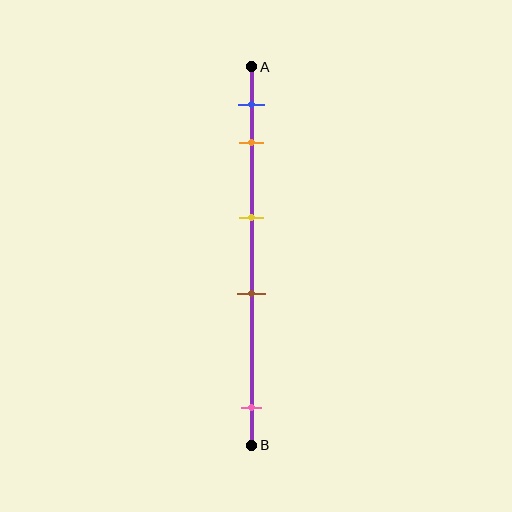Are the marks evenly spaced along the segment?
No, the marks are not evenly spaced.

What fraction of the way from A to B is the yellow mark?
The yellow mark is approximately 40% (0.4) of the way from A to B.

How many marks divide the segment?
There are 5 marks dividing the segment.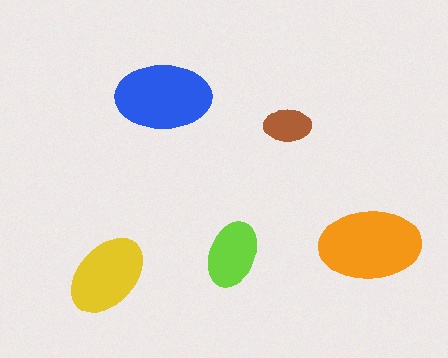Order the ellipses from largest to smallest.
the orange one, the blue one, the yellow one, the lime one, the brown one.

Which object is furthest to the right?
The orange ellipse is rightmost.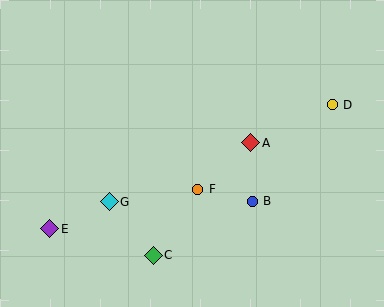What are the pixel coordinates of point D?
Point D is at (332, 105).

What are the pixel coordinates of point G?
Point G is at (109, 202).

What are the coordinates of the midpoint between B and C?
The midpoint between B and C is at (203, 228).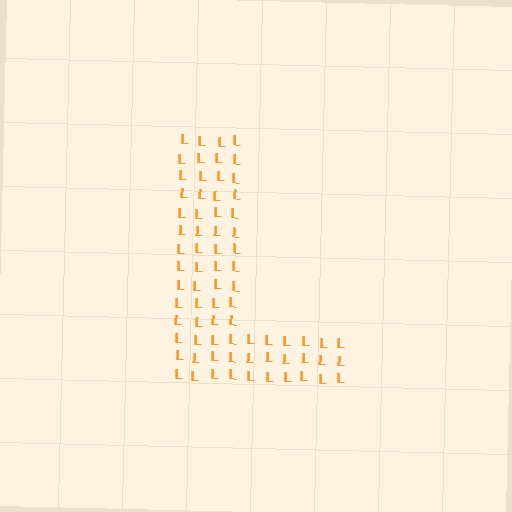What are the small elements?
The small elements are letter L's.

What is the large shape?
The large shape is the letter L.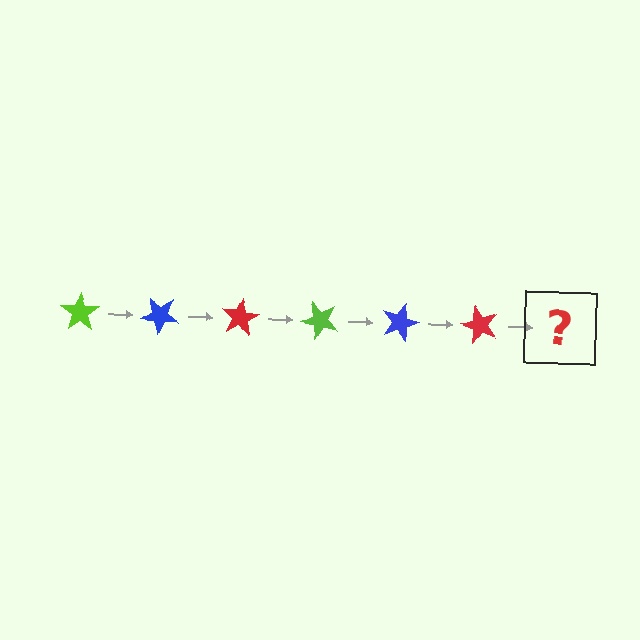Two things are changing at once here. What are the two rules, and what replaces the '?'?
The two rules are that it rotates 40 degrees each step and the color cycles through lime, blue, and red. The '?' should be a lime star, rotated 240 degrees from the start.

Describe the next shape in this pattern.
It should be a lime star, rotated 240 degrees from the start.